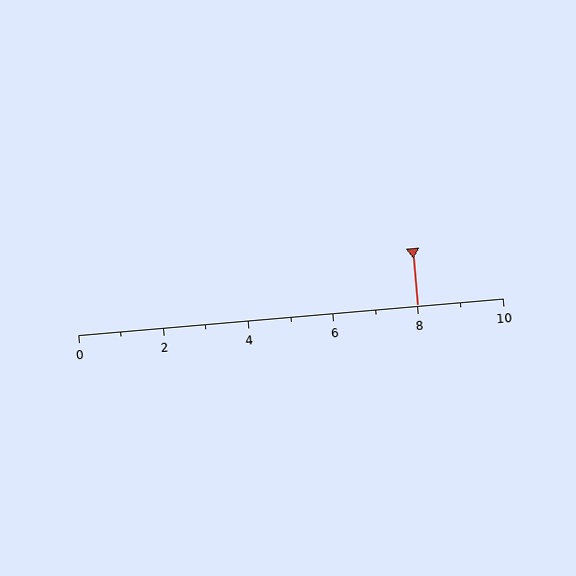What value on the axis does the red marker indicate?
The marker indicates approximately 8.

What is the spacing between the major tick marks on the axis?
The major ticks are spaced 2 apart.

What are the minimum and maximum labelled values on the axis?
The axis runs from 0 to 10.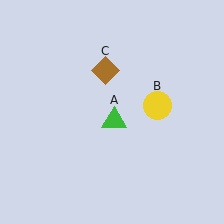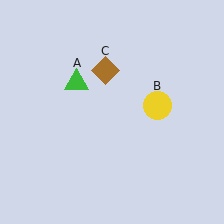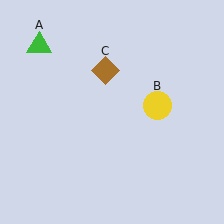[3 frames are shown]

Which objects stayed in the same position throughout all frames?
Yellow circle (object B) and brown diamond (object C) remained stationary.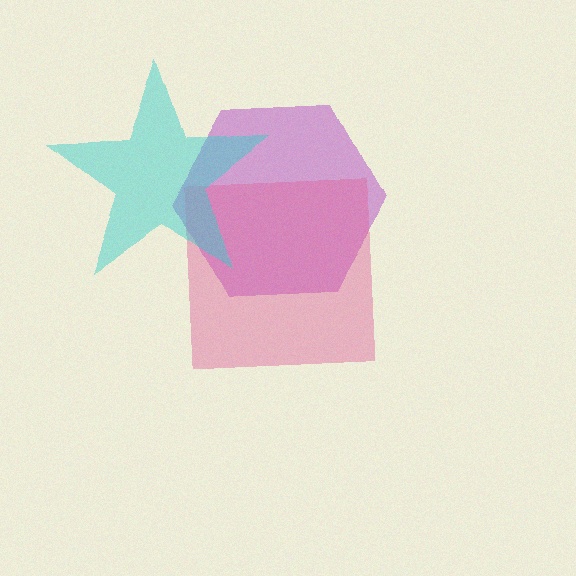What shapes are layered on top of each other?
The layered shapes are: a purple hexagon, a pink square, a cyan star.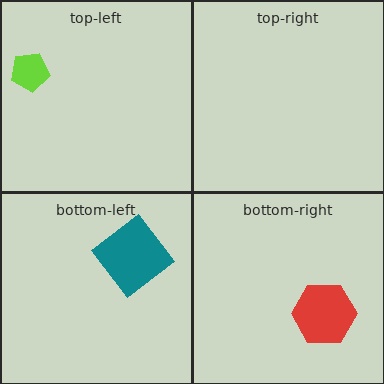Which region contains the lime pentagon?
The top-left region.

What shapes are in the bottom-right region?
The red hexagon.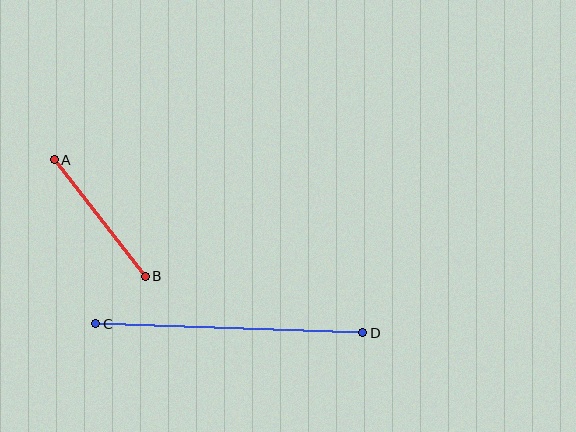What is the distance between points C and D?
The distance is approximately 267 pixels.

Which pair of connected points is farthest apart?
Points C and D are farthest apart.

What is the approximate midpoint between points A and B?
The midpoint is at approximately (100, 218) pixels.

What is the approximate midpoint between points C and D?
The midpoint is at approximately (229, 328) pixels.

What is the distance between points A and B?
The distance is approximately 148 pixels.